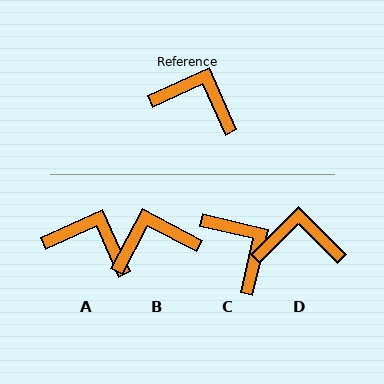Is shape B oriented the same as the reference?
No, it is off by about 38 degrees.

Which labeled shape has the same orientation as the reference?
A.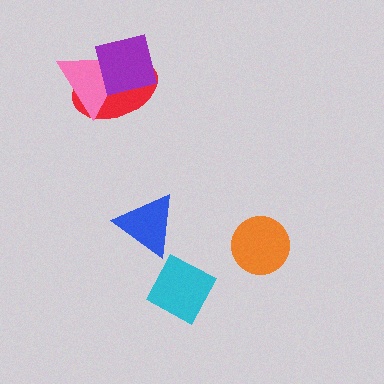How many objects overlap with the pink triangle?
2 objects overlap with the pink triangle.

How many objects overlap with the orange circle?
0 objects overlap with the orange circle.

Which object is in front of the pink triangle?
The purple square is in front of the pink triangle.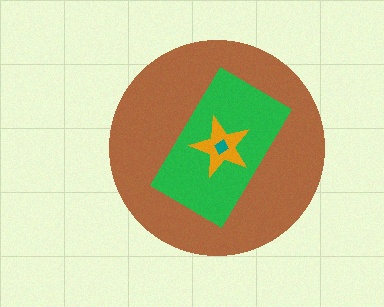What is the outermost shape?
The brown circle.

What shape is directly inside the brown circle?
The green rectangle.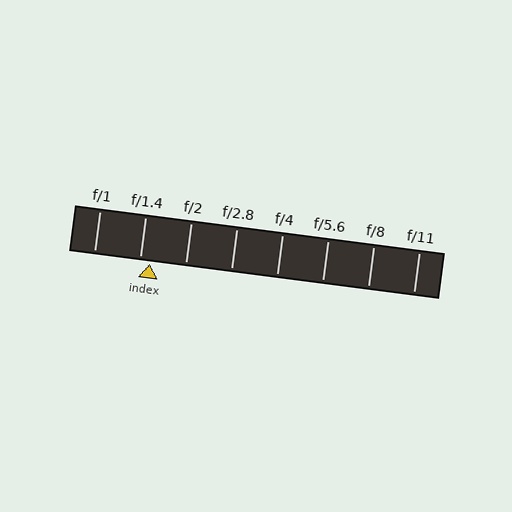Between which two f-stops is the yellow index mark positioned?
The index mark is between f/1.4 and f/2.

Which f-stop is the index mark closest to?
The index mark is closest to f/1.4.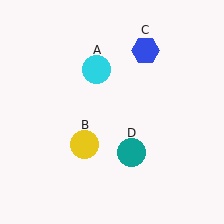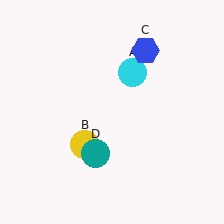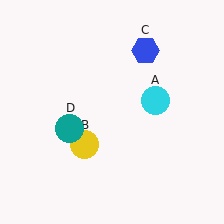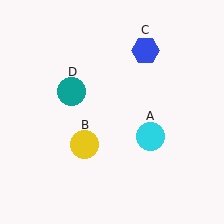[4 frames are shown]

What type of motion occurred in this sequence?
The cyan circle (object A), teal circle (object D) rotated clockwise around the center of the scene.